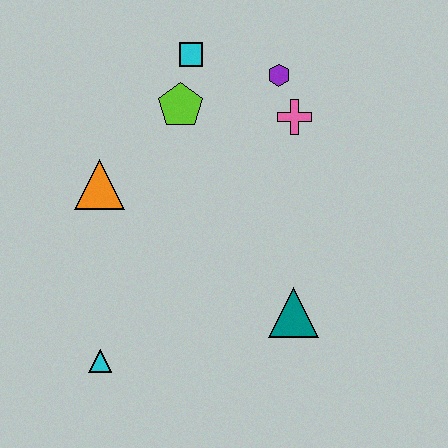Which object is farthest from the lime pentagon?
The cyan triangle is farthest from the lime pentagon.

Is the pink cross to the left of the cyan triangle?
No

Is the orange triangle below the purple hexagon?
Yes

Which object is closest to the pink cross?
The purple hexagon is closest to the pink cross.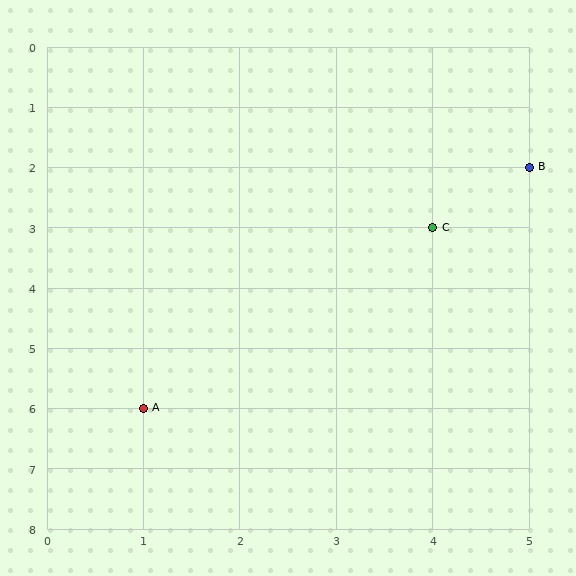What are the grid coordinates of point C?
Point C is at grid coordinates (4, 3).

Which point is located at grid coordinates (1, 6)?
Point A is at (1, 6).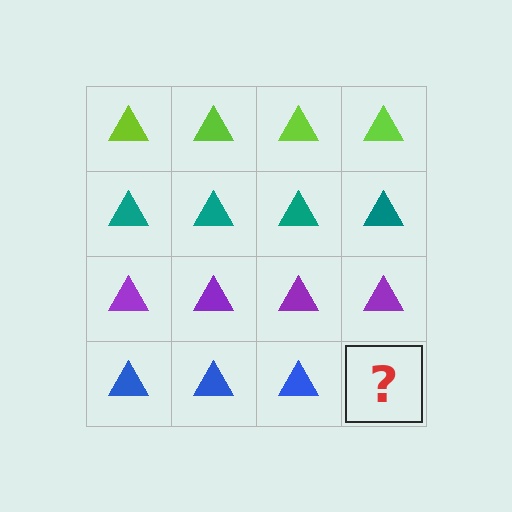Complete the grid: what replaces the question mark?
The question mark should be replaced with a blue triangle.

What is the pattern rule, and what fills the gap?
The rule is that each row has a consistent color. The gap should be filled with a blue triangle.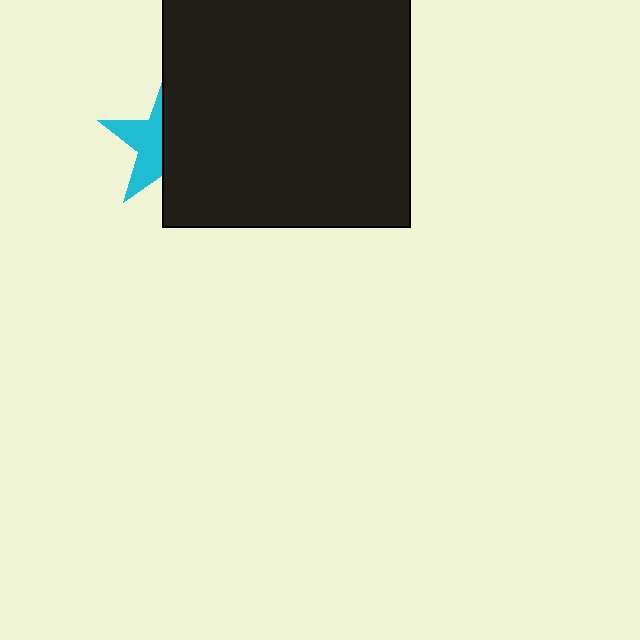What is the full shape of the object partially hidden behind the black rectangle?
The partially hidden object is a cyan star.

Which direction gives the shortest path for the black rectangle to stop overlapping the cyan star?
Moving right gives the shortest separation.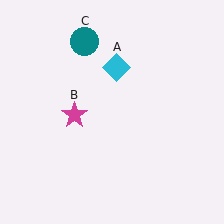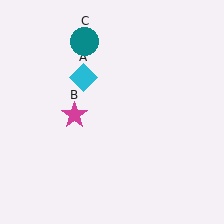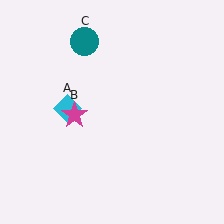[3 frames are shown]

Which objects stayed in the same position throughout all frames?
Magenta star (object B) and teal circle (object C) remained stationary.